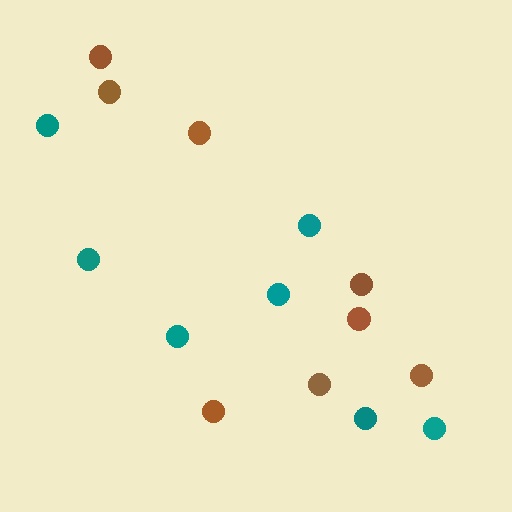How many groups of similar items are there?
There are 2 groups: one group of teal circles (7) and one group of brown circles (8).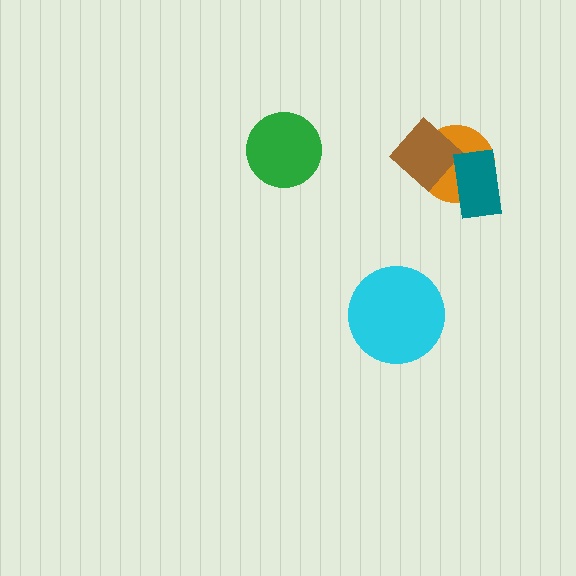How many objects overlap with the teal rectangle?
2 objects overlap with the teal rectangle.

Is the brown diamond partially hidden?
Yes, it is partially covered by another shape.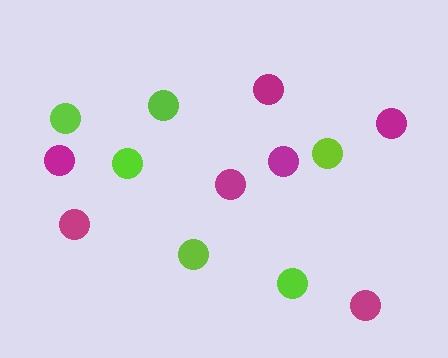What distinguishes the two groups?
There are 2 groups: one group of magenta circles (7) and one group of lime circles (6).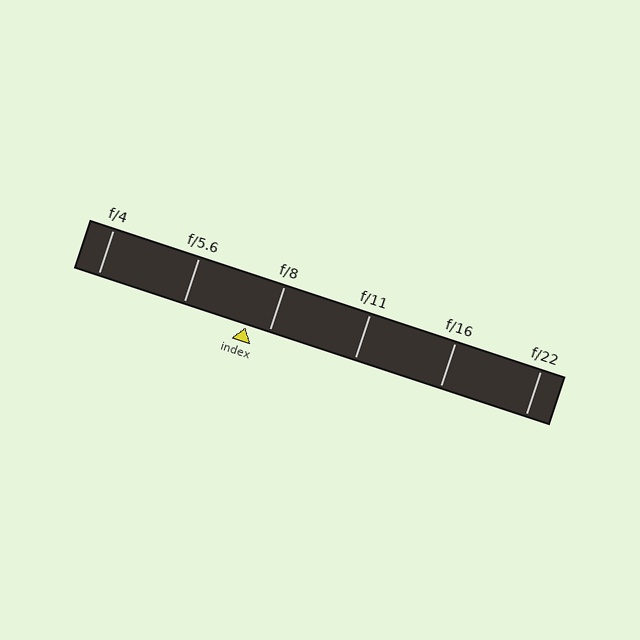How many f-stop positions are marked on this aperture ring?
There are 6 f-stop positions marked.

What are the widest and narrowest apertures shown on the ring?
The widest aperture shown is f/4 and the narrowest is f/22.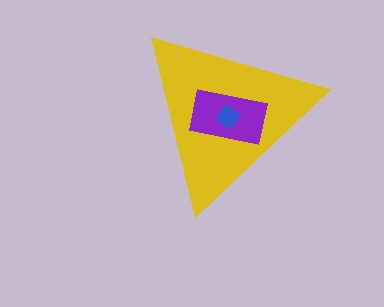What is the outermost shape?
The yellow triangle.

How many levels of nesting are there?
3.